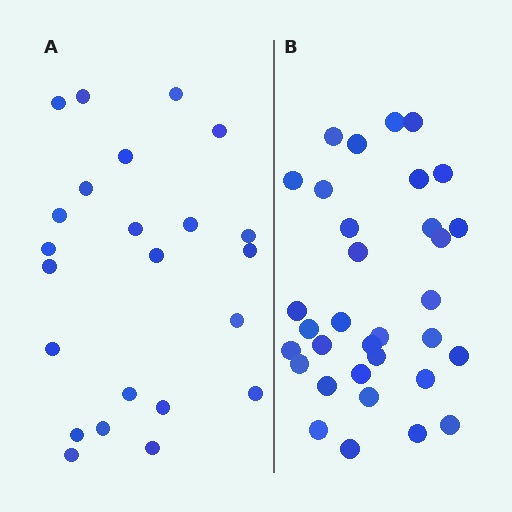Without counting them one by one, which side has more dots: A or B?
Region B (the right region) has more dots.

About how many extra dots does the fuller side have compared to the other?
Region B has roughly 10 or so more dots than region A.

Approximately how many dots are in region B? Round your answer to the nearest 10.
About 30 dots. (The exact count is 33, which rounds to 30.)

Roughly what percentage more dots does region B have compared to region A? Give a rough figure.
About 45% more.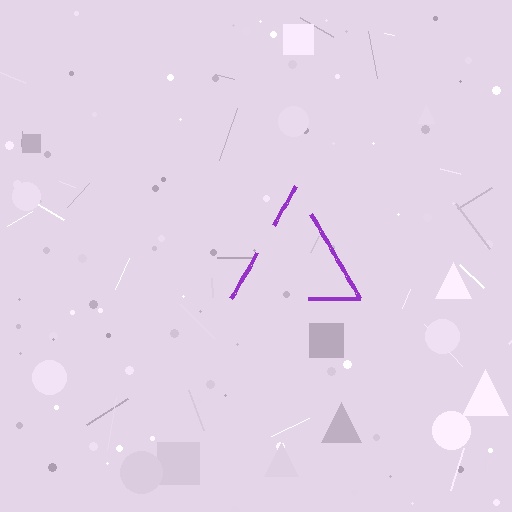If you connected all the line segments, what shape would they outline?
They would outline a triangle.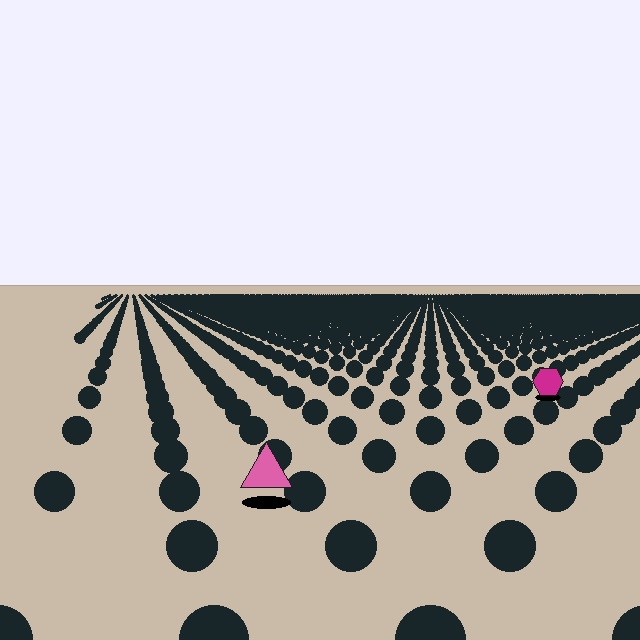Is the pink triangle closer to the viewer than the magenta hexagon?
Yes. The pink triangle is closer — you can tell from the texture gradient: the ground texture is coarser near it.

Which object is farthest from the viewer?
The magenta hexagon is farthest from the viewer. It appears smaller and the ground texture around it is denser.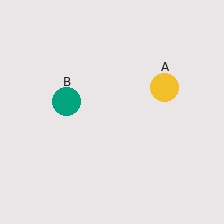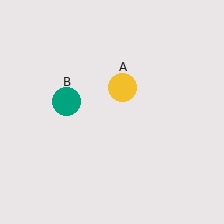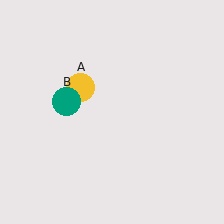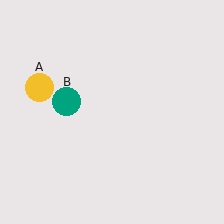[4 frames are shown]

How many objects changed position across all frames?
1 object changed position: yellow circle (object A).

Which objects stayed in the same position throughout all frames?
Teal circle (object B) remained stationary.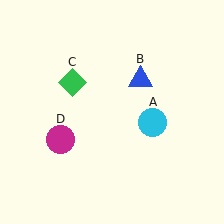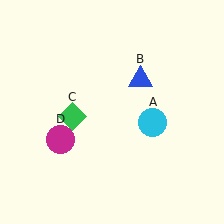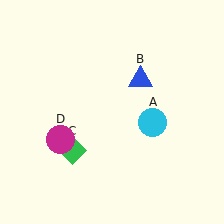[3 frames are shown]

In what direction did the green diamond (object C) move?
The green diamond (object C) moved down.